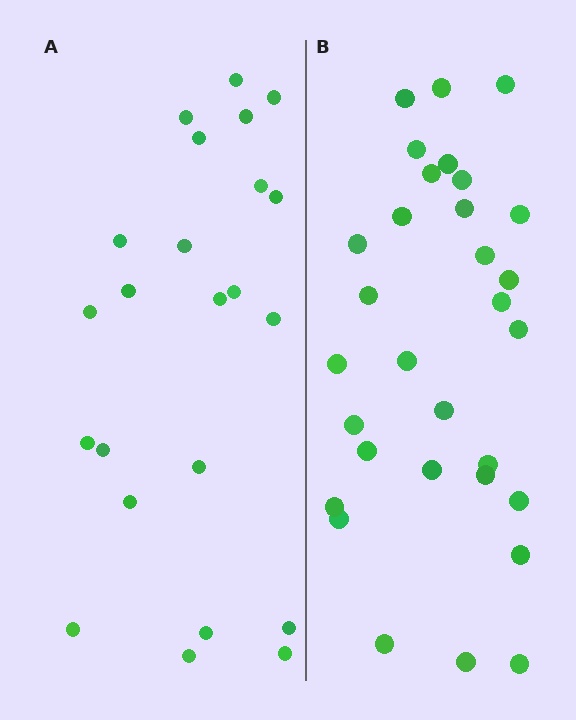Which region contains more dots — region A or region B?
Region B (the right region) has more dots.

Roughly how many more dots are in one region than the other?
Region B has roughly 8 or so more dots than region A.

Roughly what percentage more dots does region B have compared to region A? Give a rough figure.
About 35% more.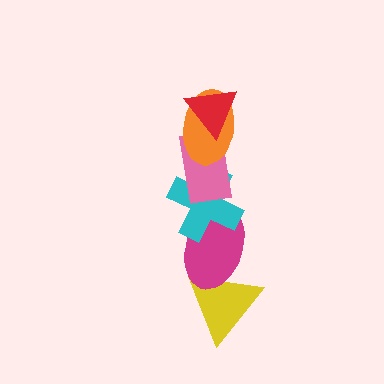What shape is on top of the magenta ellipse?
The cyan cross is on top of the magenta ellipse.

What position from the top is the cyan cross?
The cyan cross is 4th from the top.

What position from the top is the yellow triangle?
The yellow triangle is 6th from the top.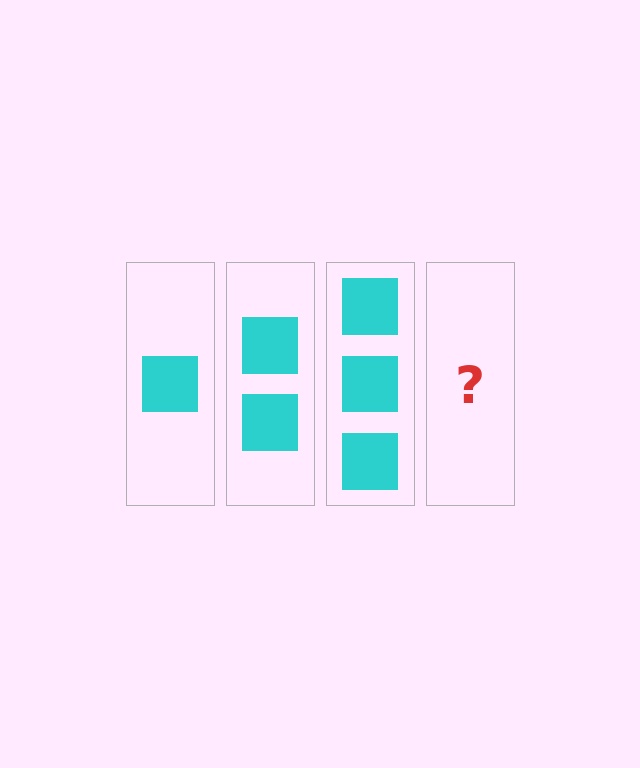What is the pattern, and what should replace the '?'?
The pattern is that each step adds one more square. The '?' should be 4 squares.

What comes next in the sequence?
The next element should be 4 squares.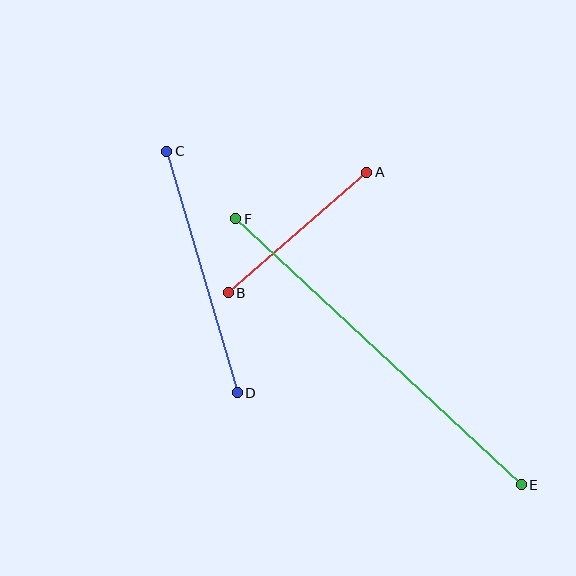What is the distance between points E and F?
The distance is approximately 390 pixels.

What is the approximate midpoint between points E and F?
The midpoint is at approximately (379, 352) pixels.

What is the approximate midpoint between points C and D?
The midpoint is at approximately (202, 272) pixels.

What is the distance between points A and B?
The distance is approximately 184 pixels.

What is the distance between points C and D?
The distance is approximately 251 pixels.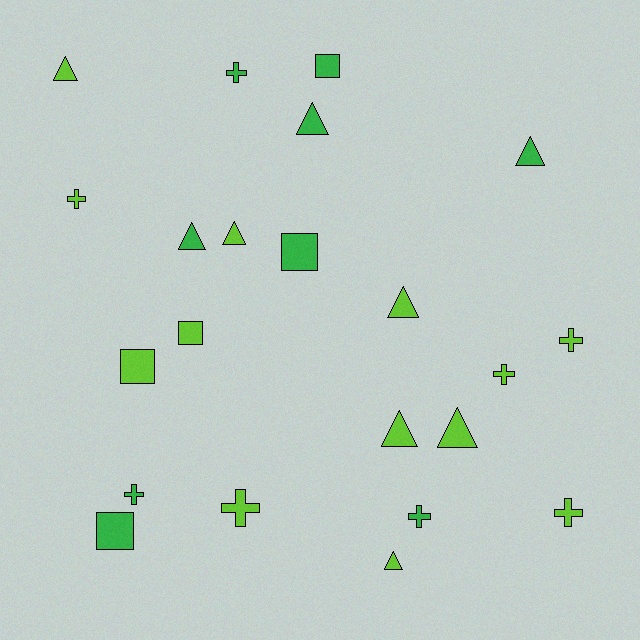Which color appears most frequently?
Lime, with 13 objects.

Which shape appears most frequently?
Triangle, with 9 objects.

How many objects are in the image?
There are 22 objects.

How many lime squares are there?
There are 2 lime squares.